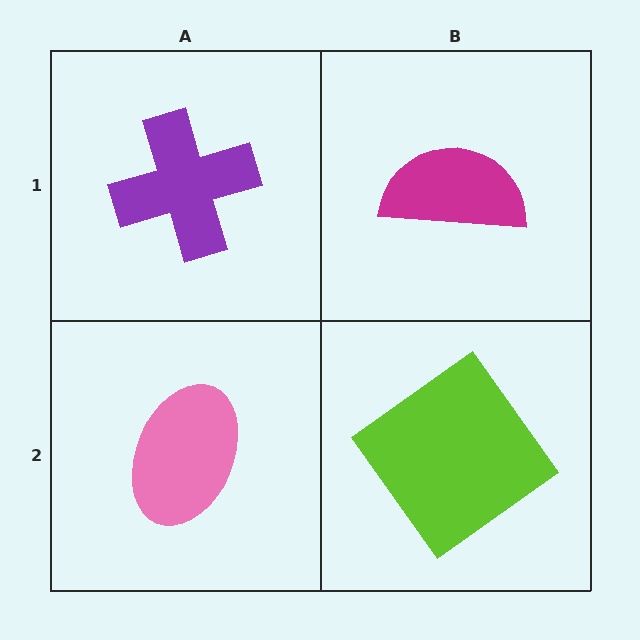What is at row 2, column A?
A pink ellipse.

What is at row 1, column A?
A purple cross.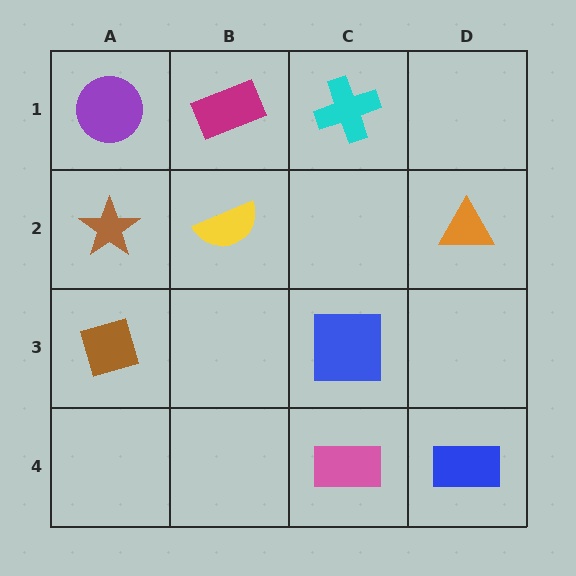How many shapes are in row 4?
2 shapes.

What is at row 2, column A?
A brown star.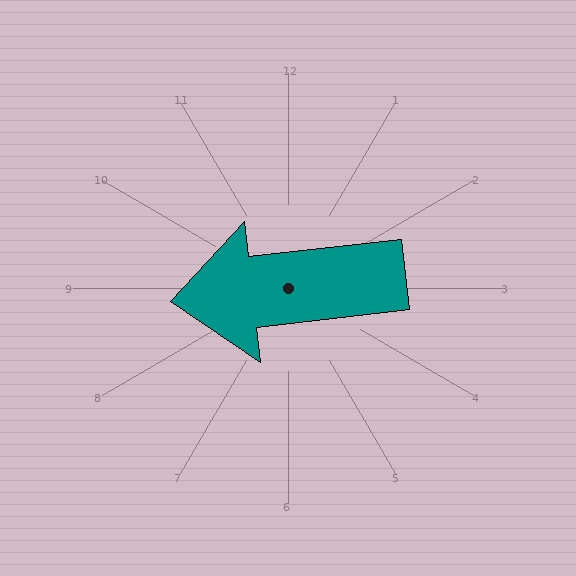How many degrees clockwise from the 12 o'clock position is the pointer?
Approximately 264 degrees.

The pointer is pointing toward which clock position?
Roughly 9 o'clock.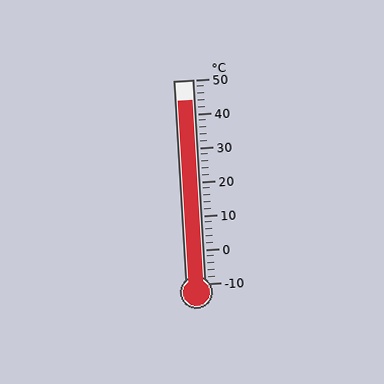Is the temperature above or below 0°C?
The temperature is above 0°C.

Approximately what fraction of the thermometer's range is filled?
The thermometer is filled to approximately 90% of its range.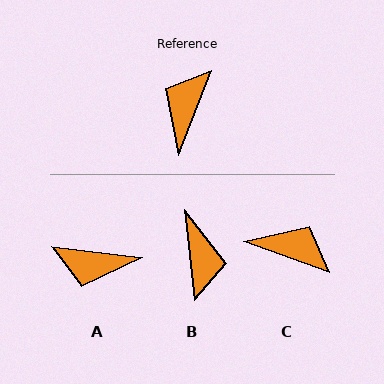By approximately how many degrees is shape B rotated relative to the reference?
Approximately 153 degrees clockwise.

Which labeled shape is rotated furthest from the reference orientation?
B, about 153 degrees away.